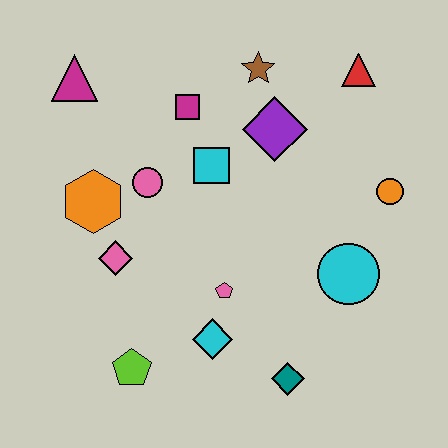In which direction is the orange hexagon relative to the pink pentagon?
The orange hexagon is to the left of the pink pentagon.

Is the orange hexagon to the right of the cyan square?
No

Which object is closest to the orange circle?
The cyan circle is closest to the orange circle.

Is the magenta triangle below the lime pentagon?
No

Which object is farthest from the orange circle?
The magenta triangle is farthest from the orange circle.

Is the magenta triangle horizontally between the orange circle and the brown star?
No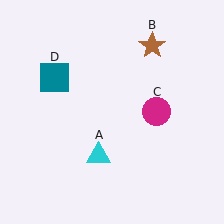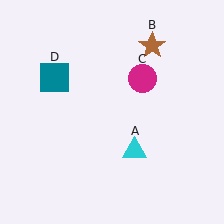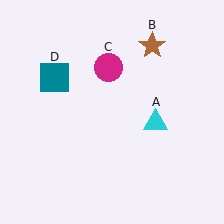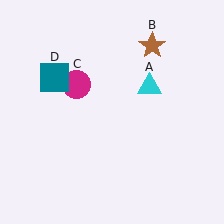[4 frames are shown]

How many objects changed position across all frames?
2 objects changed position: cyan triangle (object A), magenta circle (object C).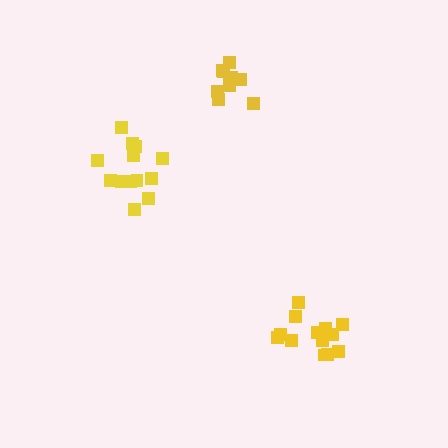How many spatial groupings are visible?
There are 3 spatial groupings.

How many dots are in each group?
Group 1: 10 dots, Group 2: 13 dots, Group 3: 13 dots (36 total).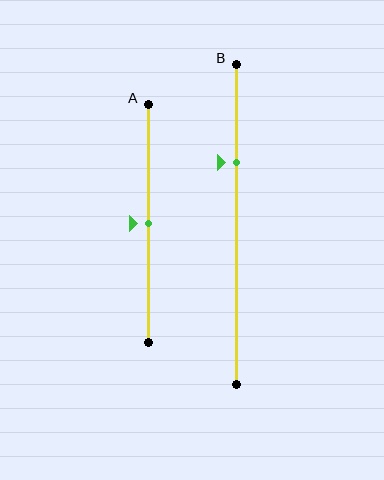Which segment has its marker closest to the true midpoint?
Segment A has its marker closest to the true midpoint.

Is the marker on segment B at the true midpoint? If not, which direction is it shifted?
No, the marker on segment B is shifted upward by about 19% of the segment length.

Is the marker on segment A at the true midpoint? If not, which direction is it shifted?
Yes, the marker on segment A is at the true midpoint.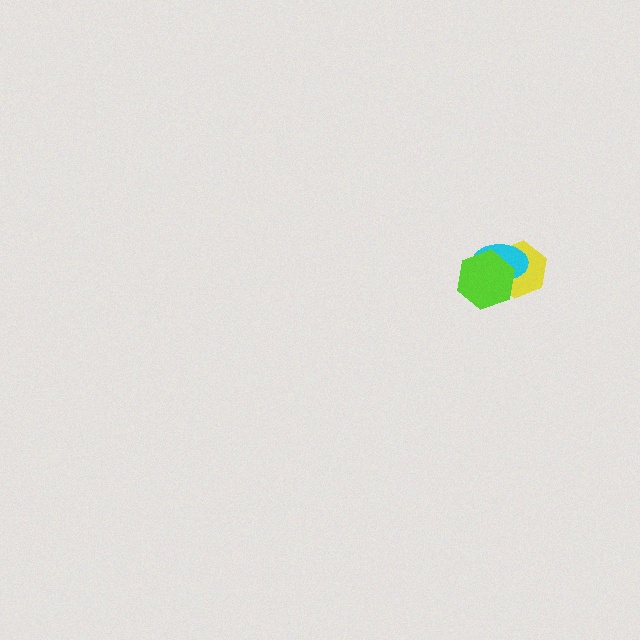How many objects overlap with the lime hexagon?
2 objects overlap with the lime hexagon.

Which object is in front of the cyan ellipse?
The lime hexagon is in front of the cyan ellipse.